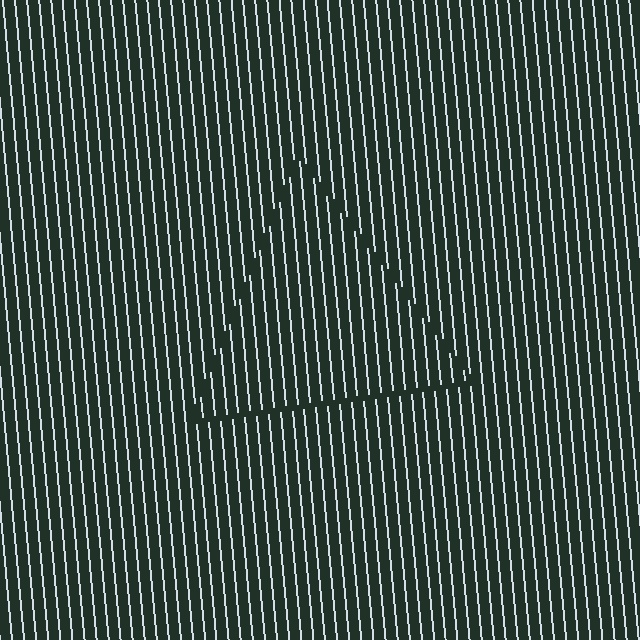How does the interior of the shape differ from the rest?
The interior of the shape contains the same grating, shifted by half a period — the contour is defined by the phase discontinuity where line-ends from the inner and outer gratings abut.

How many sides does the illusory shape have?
3 sides — the line-ends trace a triangle.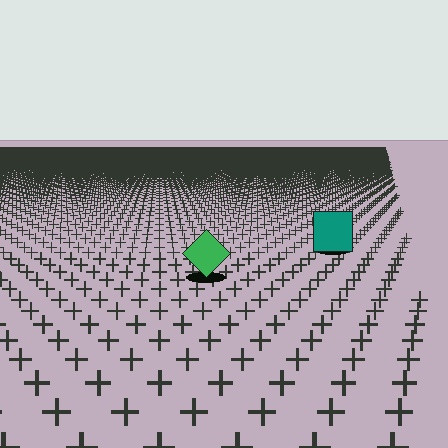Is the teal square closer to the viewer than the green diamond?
No. The green diamond is closer — you can tell from the texture gradient: the ground texture is coarser near it.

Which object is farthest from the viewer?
The teal square is farthest from the viewer. It appears smaller and the ground texture around it is denser.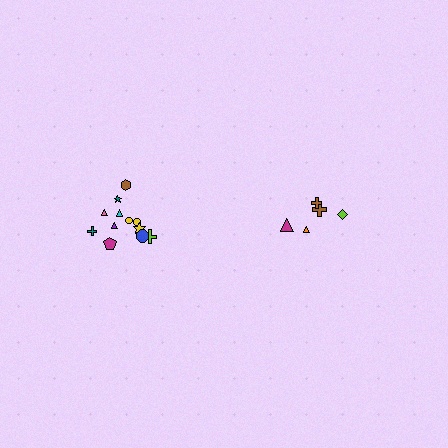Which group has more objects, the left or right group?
The left group.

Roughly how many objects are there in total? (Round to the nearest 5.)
Roughly 15 objects in total.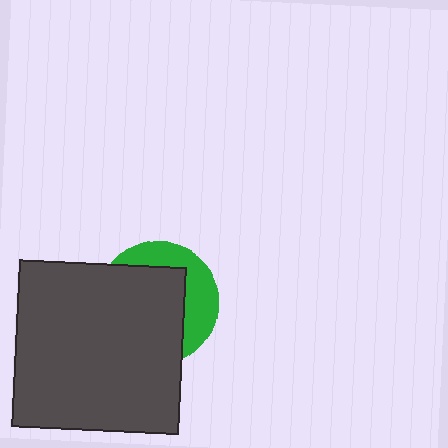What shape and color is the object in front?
The object in front is a dark gray square.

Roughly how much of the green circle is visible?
A small part of it is visible (roughly 35%).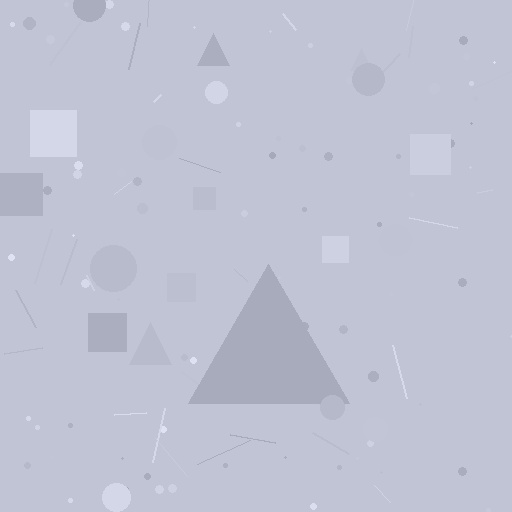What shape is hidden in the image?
A triangle is hidden in the image.